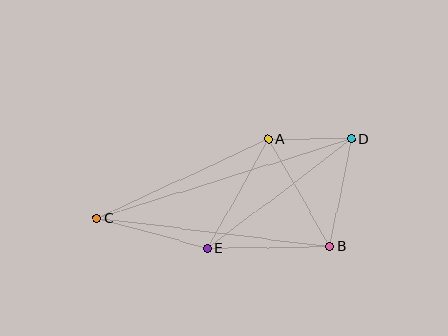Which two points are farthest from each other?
Points C and D are farthest from each other.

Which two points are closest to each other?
Points A and D are closest to each other.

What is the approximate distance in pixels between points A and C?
The distance between A and C is approximately 189 pixels.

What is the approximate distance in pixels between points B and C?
The distance between B and C is approximately 234 pixels.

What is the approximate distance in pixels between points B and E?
The distance between B and E is approximately 122 pixels.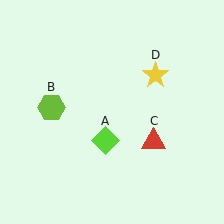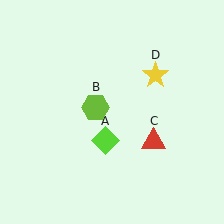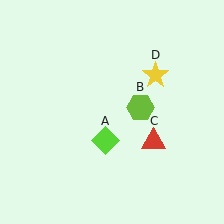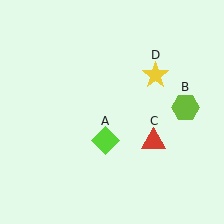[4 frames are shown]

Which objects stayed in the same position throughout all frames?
Lime diamond (object A) and red triangle (object C) and yellow star (object D) remained stationary.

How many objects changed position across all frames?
1 object changed position: lime hexagon (object B).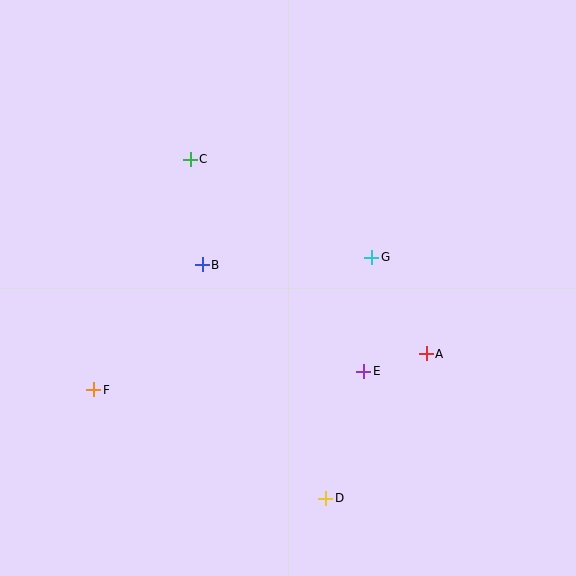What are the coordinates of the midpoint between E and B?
The midpoint between E and B is at (283, 318).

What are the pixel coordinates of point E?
Point E is at (364, 371).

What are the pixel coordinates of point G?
Point G is at (372, 257).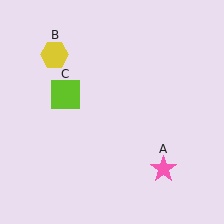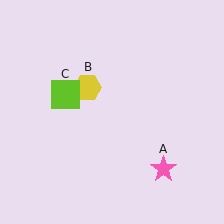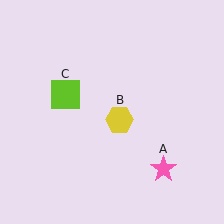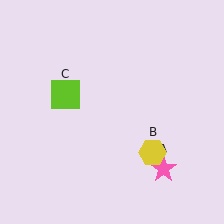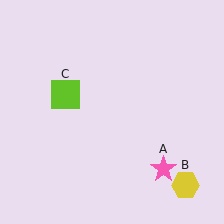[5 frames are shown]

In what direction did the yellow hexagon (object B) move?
The yellow hexagon (object B) moved down and to the right.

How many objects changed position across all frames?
1 object changed position: yellow hexagon (object B).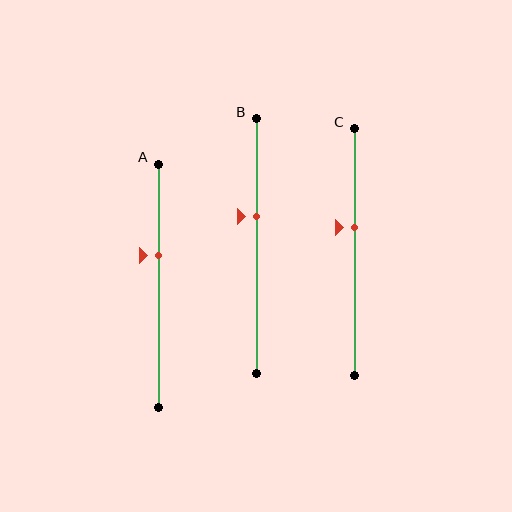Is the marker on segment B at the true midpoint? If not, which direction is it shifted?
No, the marker on segment B is shifted upward by about 11% of the segment length.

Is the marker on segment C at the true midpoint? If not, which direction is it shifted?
No, the marker on segment C is shifted upward by about 10% of the segment length.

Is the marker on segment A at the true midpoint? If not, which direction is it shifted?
No, the marker on segment A is shifted upward by about 12% of the segment length.